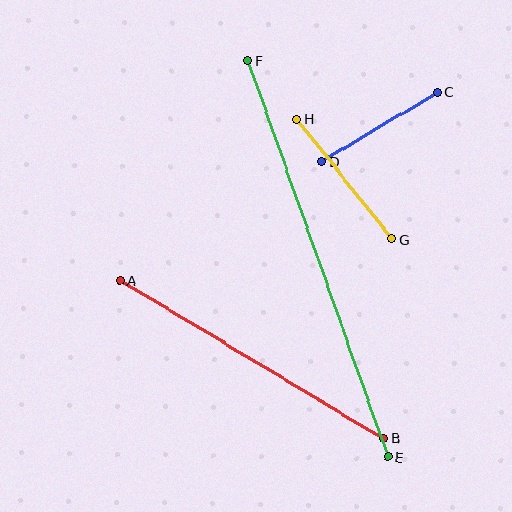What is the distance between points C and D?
The distance is approximately 135 pixels.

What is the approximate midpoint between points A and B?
The midpoint is at approximately (252, 359) pixels.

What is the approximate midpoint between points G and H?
The midpoint is at approximately (345, 179) pixels.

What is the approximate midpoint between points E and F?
The midpoint is at approximately (318, 259) pixels.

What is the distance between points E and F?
The distance is approximately 420 pixels.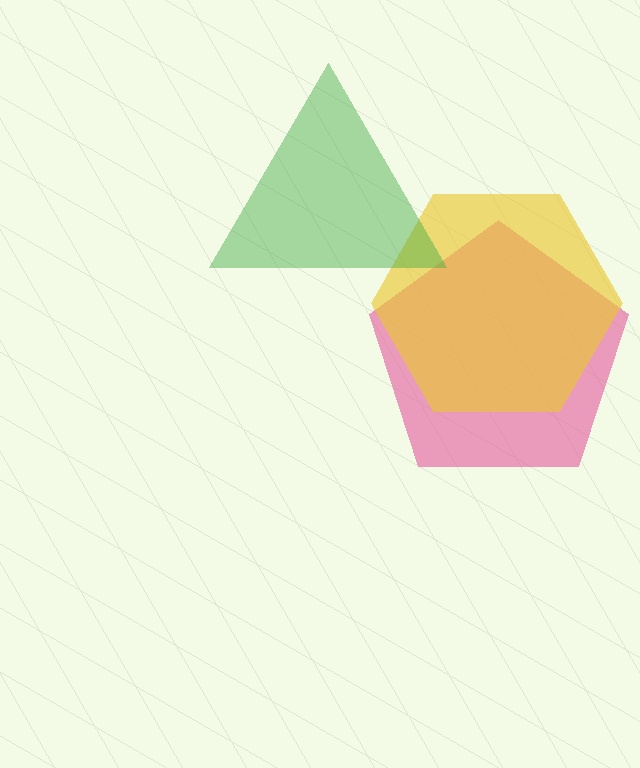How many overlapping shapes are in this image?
There are 3 overlapping shapes in the image.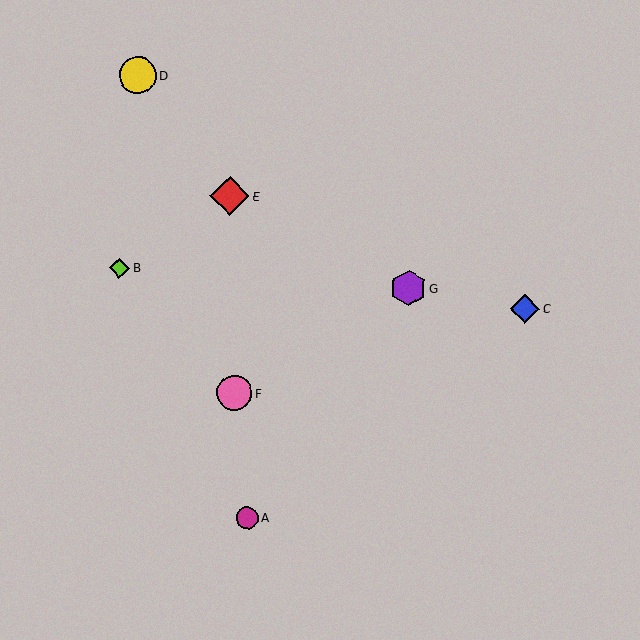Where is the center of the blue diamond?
The center of the blue diamond is at (525, 309).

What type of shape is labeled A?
Shape A is a magenta circle.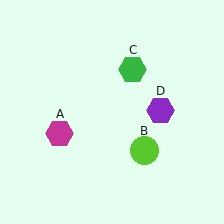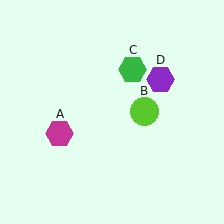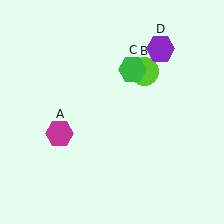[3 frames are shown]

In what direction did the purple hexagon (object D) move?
The purple hexagon (object D) moved up.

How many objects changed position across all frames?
2 objects changed position: lime circle (object B), purple hexagon (object D).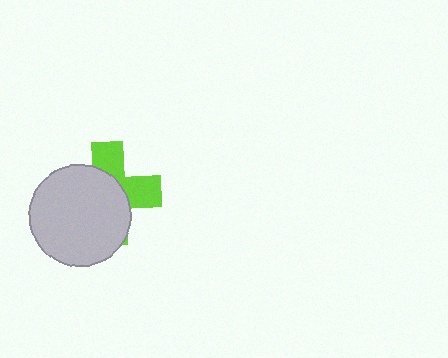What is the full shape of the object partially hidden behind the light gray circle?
The partially hidden object is a lime cross.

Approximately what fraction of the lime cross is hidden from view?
Roughly 61% of the lime cross is hidden behind the light gray circle.